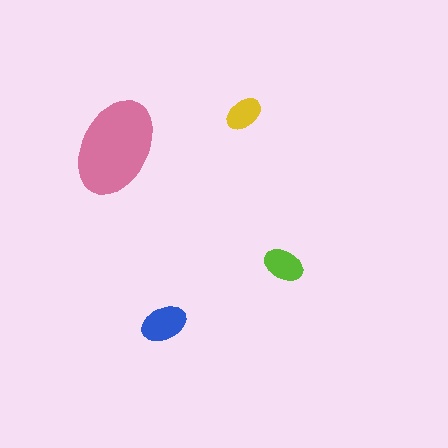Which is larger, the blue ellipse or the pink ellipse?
The pink one.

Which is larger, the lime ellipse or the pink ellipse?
The pink one.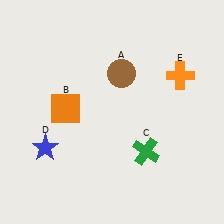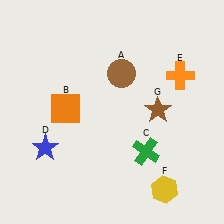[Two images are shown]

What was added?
A yellow hexagon (F), a brown star (G) were added in Image 2.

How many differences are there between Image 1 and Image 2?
There are 2 differences between the two images.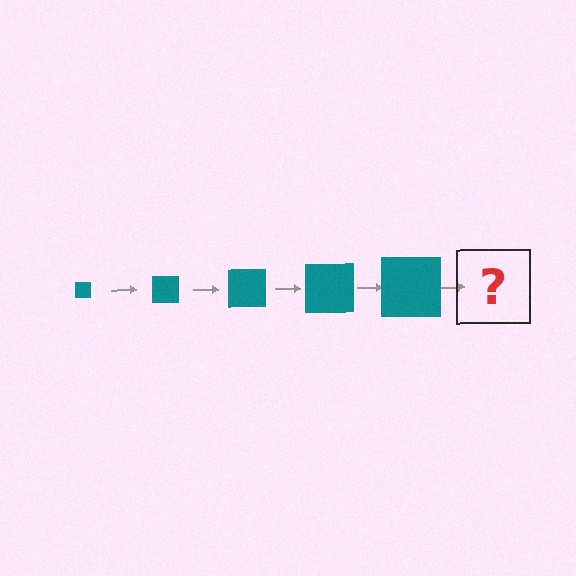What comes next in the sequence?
The next element should be a teal square, larger than the previous one.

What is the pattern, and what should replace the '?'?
The pattern is that the square gets progressively larger each step. The '?' should be a teal square, larger than the previous one.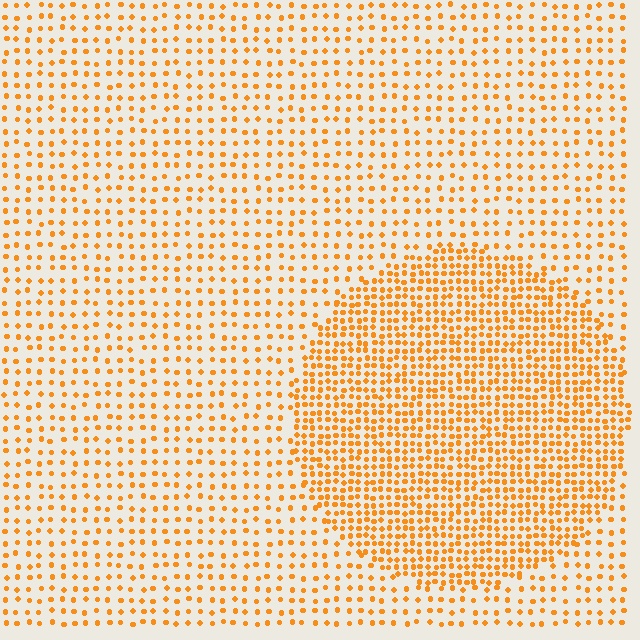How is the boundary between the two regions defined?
The boundary is defined by a change in element density (approximately 2.2x ratio). All elements are the same color, size, and shape.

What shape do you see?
I see a circle.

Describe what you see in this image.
The image contains small orange elements arranged at two different densities. A circle-shaped region is visible where the elements are more densely packed than the surrounding area.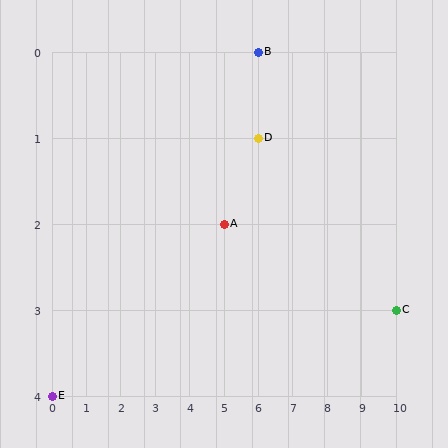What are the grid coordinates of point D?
Point D is at grid coordinates (6, 1).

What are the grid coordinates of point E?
Point E is at grid coordinates (0, 4).